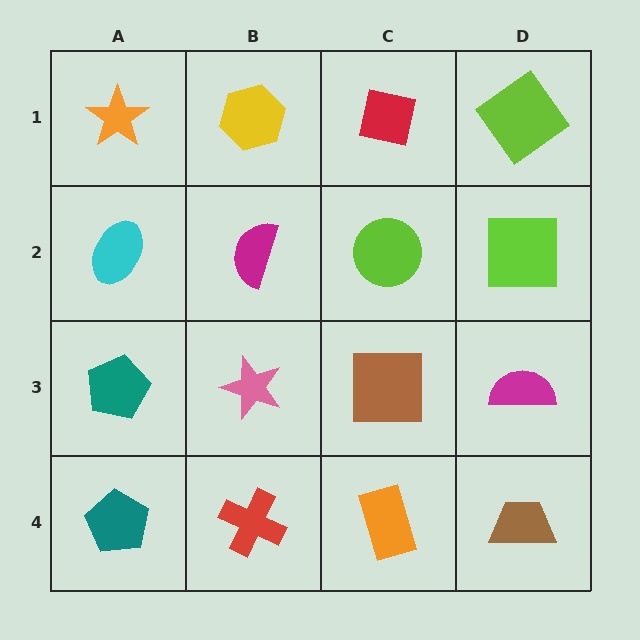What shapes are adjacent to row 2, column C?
A red square (row 1, column C), a brown square (row 3, column C), a magenta semicircle (row 2, column B), a lime square (row 2, column D).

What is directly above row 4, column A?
A teal pentagon.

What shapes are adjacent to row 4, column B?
A pink star (row 3, column B), a teal pentagon (row 4, column A), an orange rectangle (row 4, column C).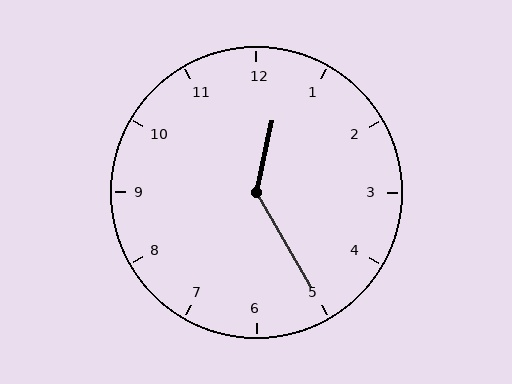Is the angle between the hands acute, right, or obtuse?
It is obtuse.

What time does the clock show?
12:25.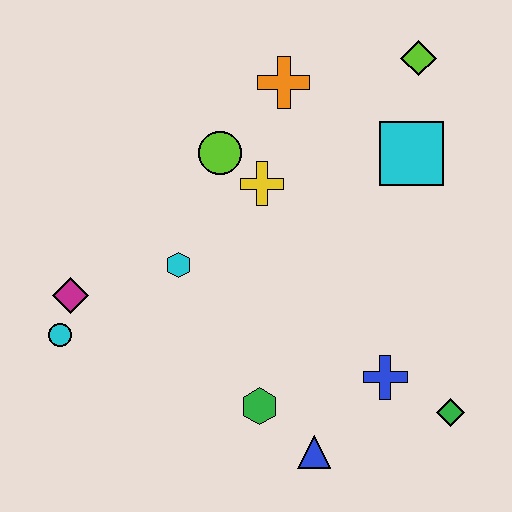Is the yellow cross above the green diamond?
Yes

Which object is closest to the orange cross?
The lime circle is closest to the orange cross.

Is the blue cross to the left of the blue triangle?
No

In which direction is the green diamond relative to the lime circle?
The green diamond is below the lime circle.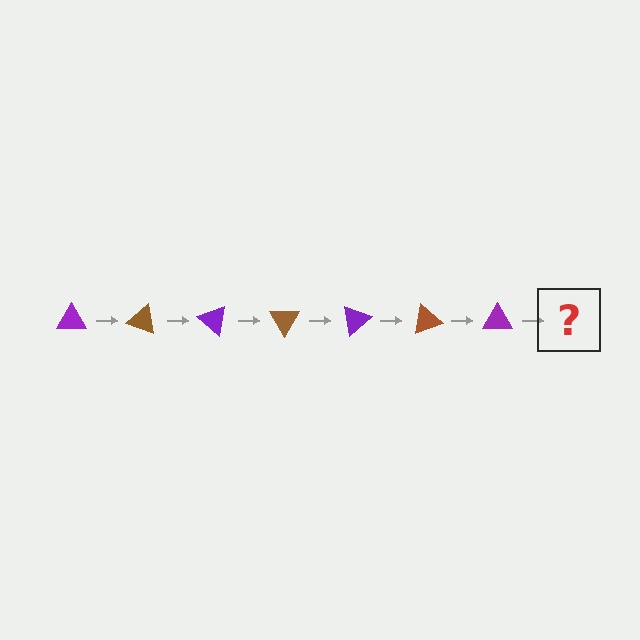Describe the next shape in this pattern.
It should be a brown triangle, rotated 140 degrees from the start.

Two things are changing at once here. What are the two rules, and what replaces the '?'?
The two rules are that it rotates 20 degrees each step and the color cycles through purple and brown. The '?' should be a brown triangle, rotated 140 degrees from the start.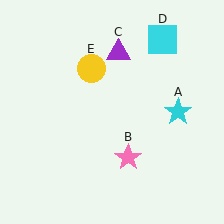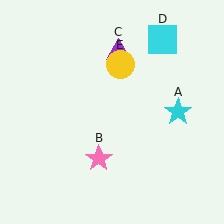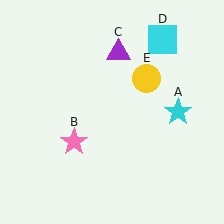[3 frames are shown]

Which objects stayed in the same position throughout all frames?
Cyan star (object A) and purple triangle (object C) and cyan square (object D) remained stationary.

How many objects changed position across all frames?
2 objects changed position: pink star (object B), yellow circle (object E).